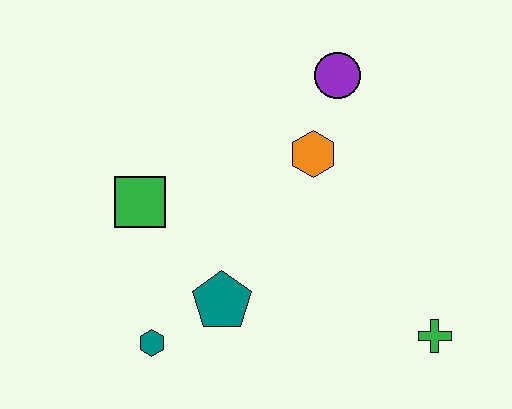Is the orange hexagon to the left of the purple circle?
Yes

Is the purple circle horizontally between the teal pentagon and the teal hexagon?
No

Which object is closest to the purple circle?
The orange hexagon is closest to the purple circle.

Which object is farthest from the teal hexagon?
The purple circle is farthest from the teal hexagon.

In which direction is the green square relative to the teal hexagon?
The green square is above the teal hexagon.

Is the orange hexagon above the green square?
Yes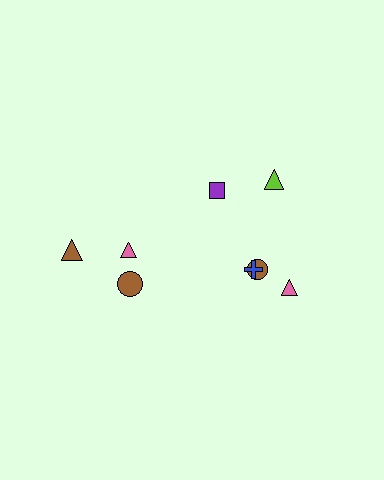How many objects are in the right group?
There are 5 objects.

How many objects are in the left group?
There are 3 objects.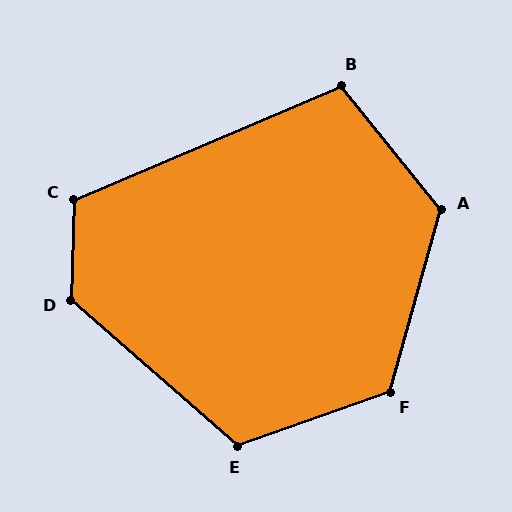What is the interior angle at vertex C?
Approximately 115 degrees (obtuse).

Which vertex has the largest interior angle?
D, at approximately 129 degrees.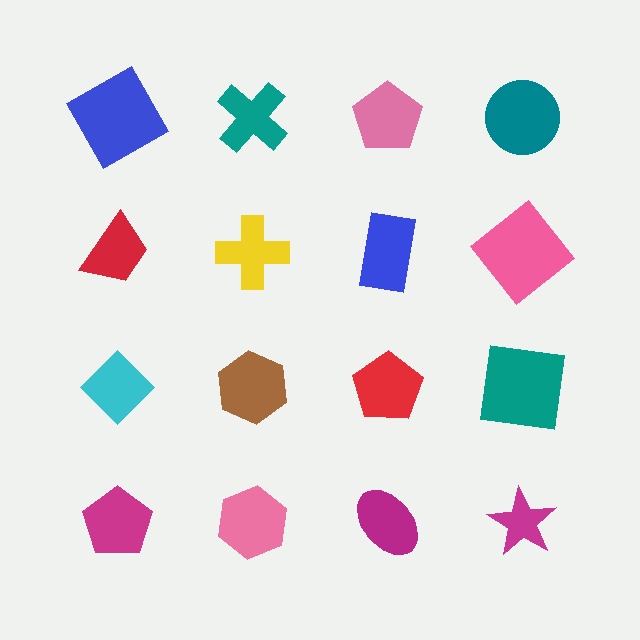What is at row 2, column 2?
A yellow cross.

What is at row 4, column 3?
A magenta ellipse.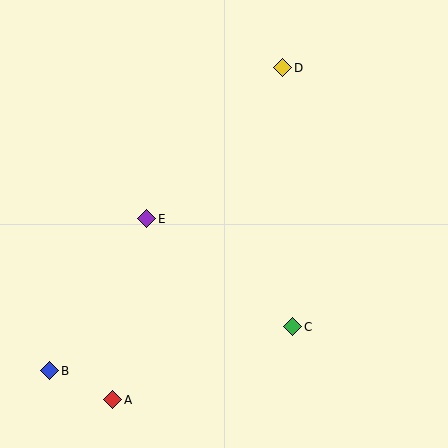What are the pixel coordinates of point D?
Point D is at (283, 68).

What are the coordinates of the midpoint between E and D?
The midpoint between E and D is at (215, 143).